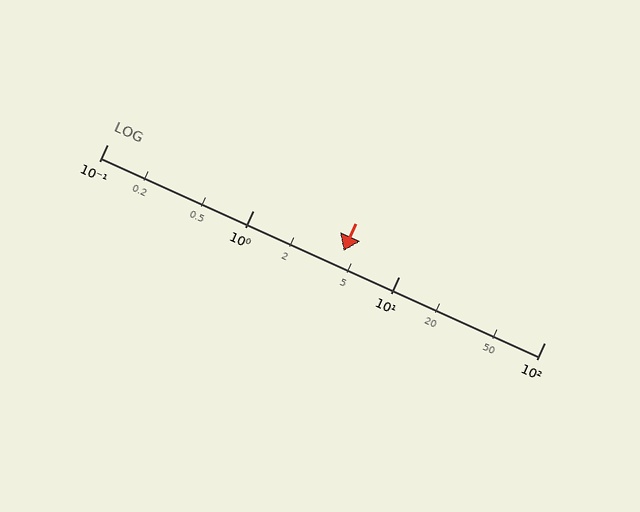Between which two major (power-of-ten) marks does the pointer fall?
The pointer is between 1 and 10.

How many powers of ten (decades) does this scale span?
The scale spans 3 decades, from 0.1 to 100.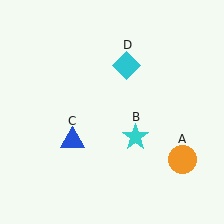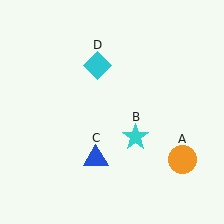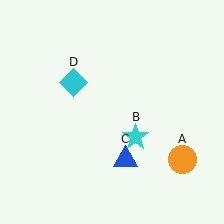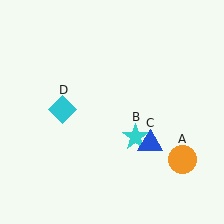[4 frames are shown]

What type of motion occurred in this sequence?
The blue triangle (object C), cyan diamond (object D) rotated counterclockwise around the center of the scene.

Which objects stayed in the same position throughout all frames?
Orange circle (object A) and cyan star (object B) remained stationary.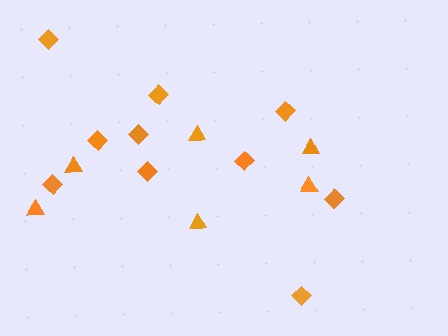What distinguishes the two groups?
There are 2 groups: one group of triangles (6) and one group of diamonds (10).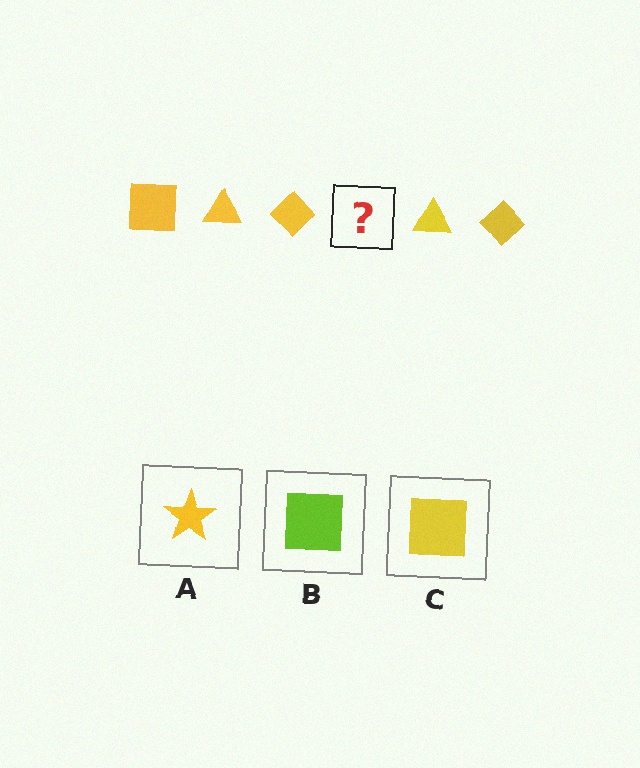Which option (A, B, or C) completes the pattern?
C.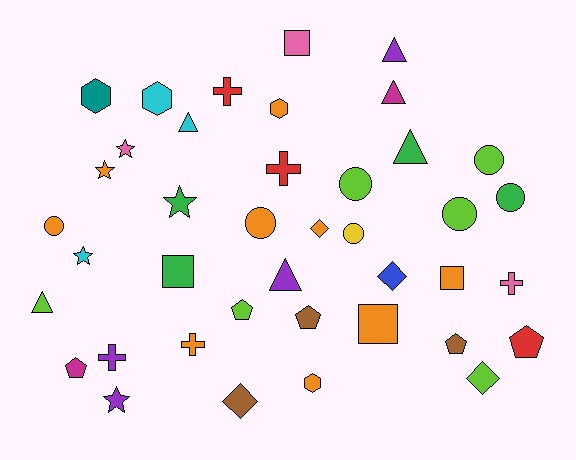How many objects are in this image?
There are 40 objects.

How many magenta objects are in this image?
There are 2 magenta objects.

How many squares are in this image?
There are 4 squares.